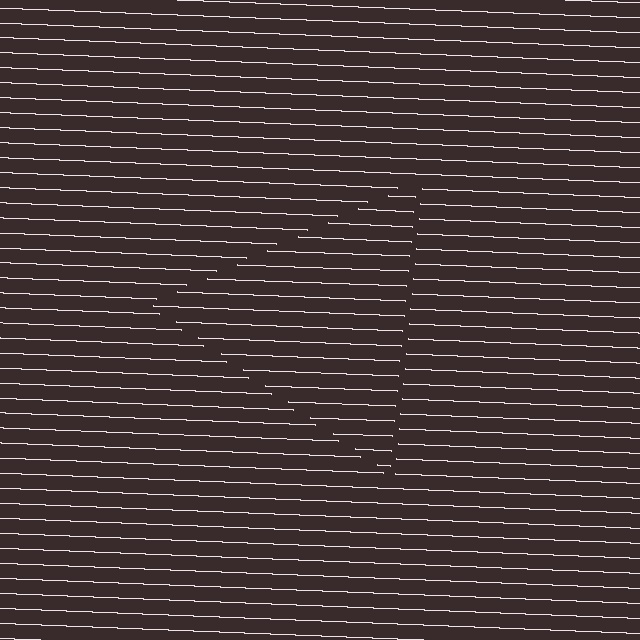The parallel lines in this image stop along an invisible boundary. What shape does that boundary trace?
An illusory triangle. The interior of the shape contains the same grating, shifted by half a period — the contour is defined by the phase discontinuity where line-ends from the inner and outer gratings abut.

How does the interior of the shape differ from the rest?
The interior of the shape contains the same grating, shifted by half a period — the contour is defined by the phase discontinuity where line-ends from the inner and outer gratings abut.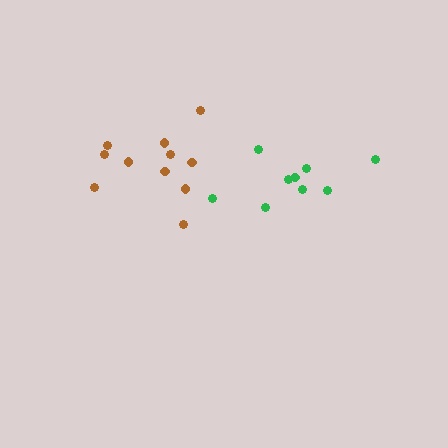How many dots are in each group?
Group 1: 9 dots, Group 2: 11 dots (20 total).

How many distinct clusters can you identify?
There are 2 distinct clusters.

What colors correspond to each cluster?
The clusters are colored: green, brown.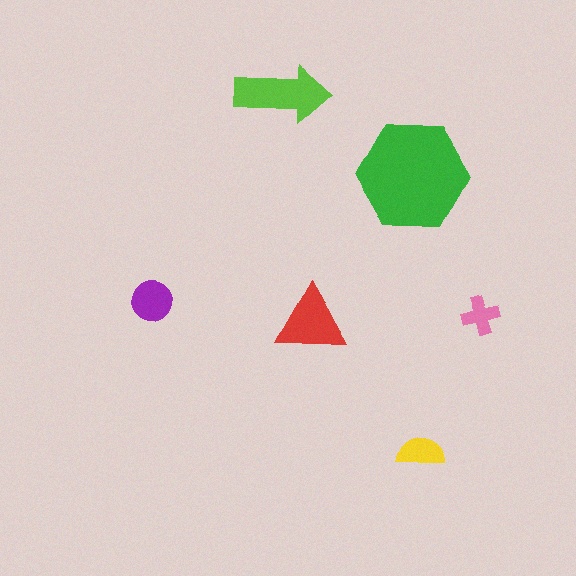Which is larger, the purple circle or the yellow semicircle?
The purple circle.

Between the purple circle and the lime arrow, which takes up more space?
The lime arrow.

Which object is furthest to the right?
The pink cross is rightmost.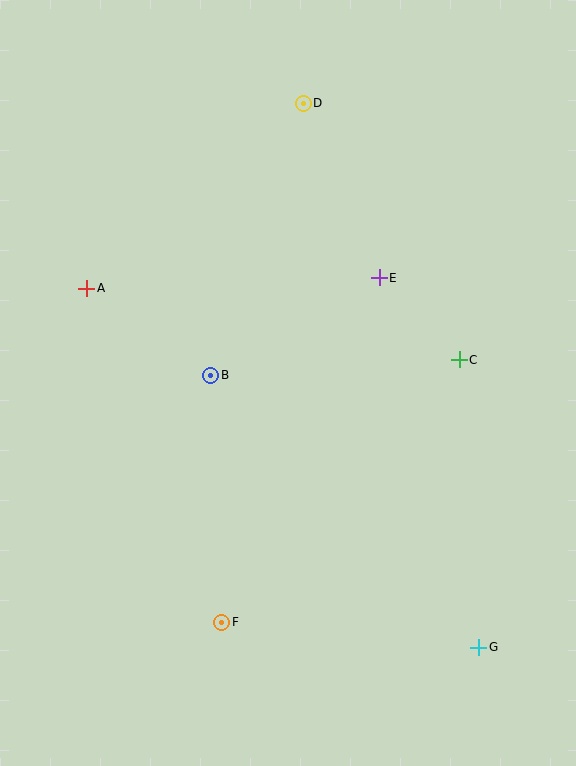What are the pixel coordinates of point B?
Point B is at (211, 375).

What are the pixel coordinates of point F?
Point F is at (222, 622).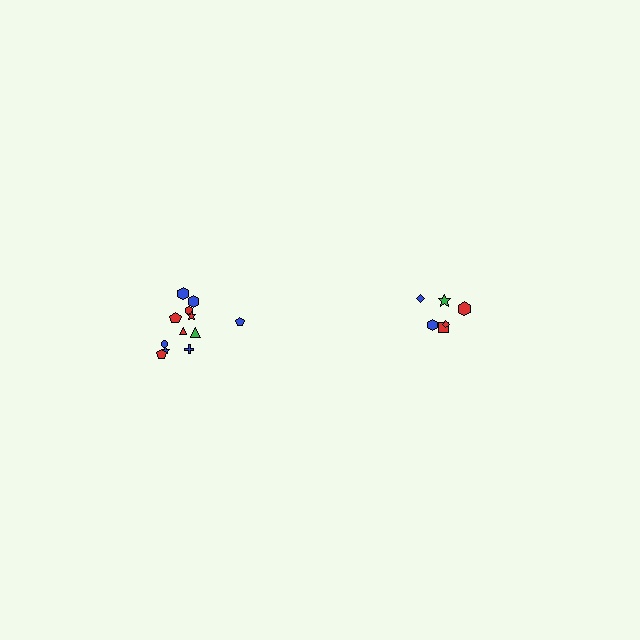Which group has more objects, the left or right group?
The left group.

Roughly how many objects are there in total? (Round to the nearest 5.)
Roughly 20 objects in total.